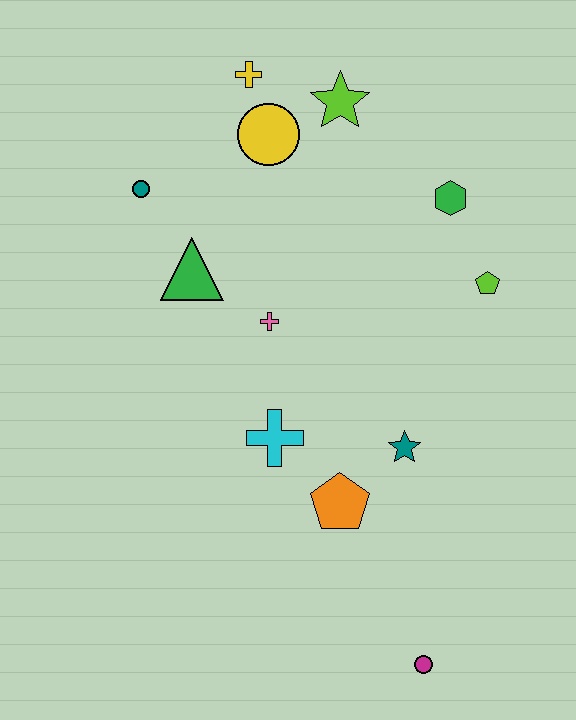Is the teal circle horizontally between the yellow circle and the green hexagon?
No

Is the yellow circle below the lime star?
Yes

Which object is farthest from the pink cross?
The magenta circle is farthest from the pink cross.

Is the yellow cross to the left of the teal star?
Yes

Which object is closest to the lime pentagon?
The green hexagon is closest to the lime pentagon.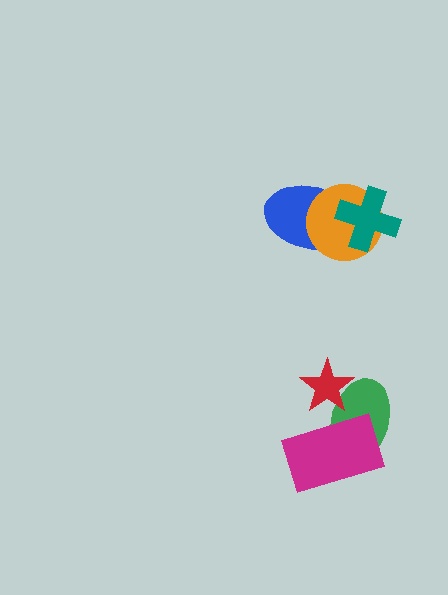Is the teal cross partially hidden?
No, no other shape covers it.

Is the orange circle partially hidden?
Yes, it is partially covered by another shape.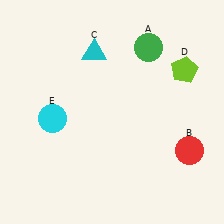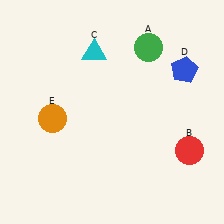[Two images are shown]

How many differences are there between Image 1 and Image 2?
There are 2 differences between the two images.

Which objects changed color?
D changed from lime to blue. E changed from cyan to orange.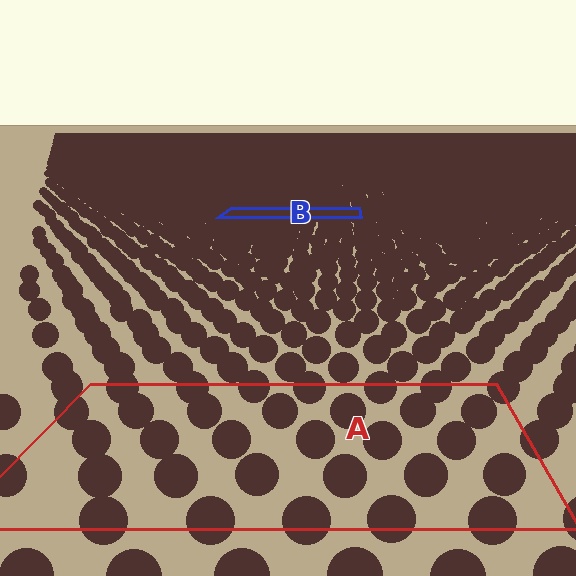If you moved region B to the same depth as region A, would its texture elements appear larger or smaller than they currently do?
They would appear larger. At a closer depth, the same texture elements are projected at a bigger on-screen size.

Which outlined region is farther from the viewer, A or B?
Region B is farther from the viewer — the texture elements inside it appear smaller and more densely packed.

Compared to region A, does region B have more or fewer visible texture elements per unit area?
Region B has more texture elements per unit area — they are packed more densely because it is farther away.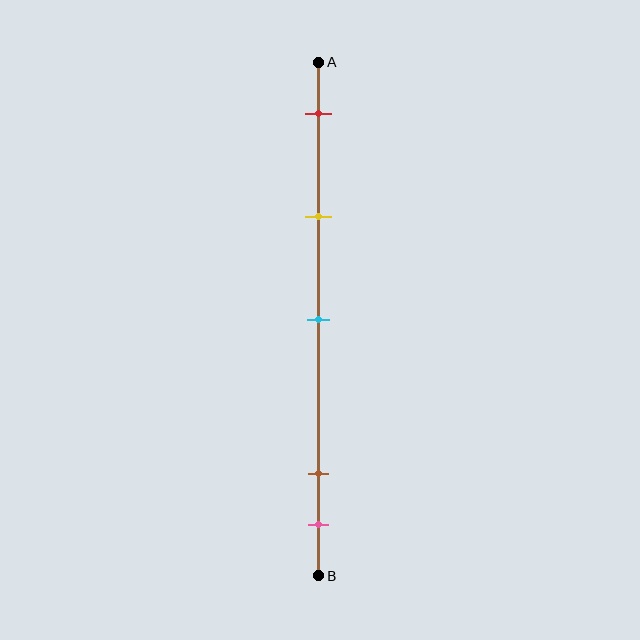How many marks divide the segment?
There are 5 marks dividing the segment.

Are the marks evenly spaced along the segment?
No, the marks are not evenly spaced.